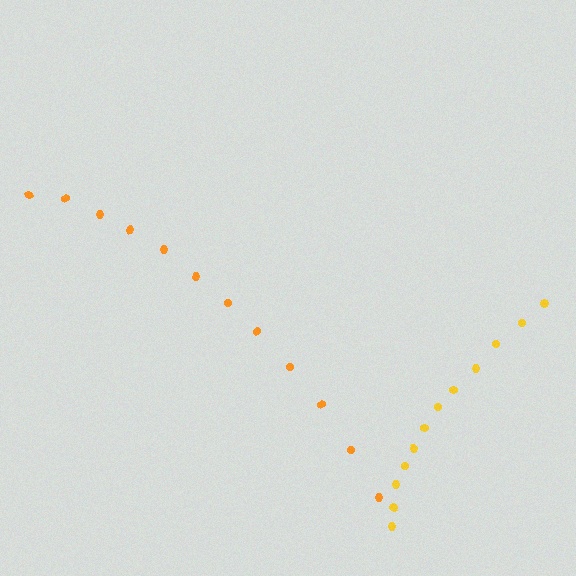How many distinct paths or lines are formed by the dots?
There are 2 distinct paths.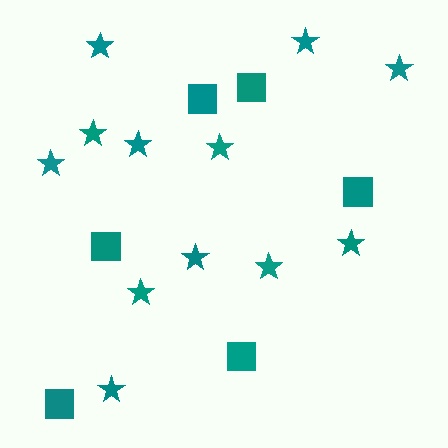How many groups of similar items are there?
There are 2 groups: one group of squares (6) and one group of stars (12).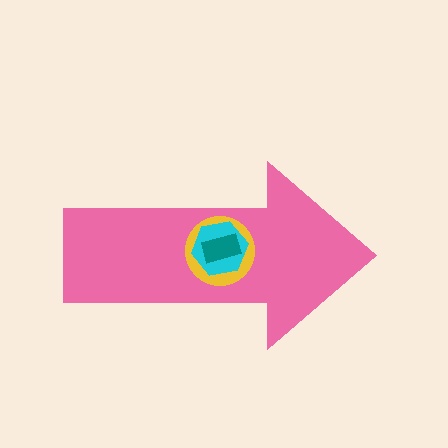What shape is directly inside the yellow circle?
The cyan hexagon.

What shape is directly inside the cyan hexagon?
The teal rectangle.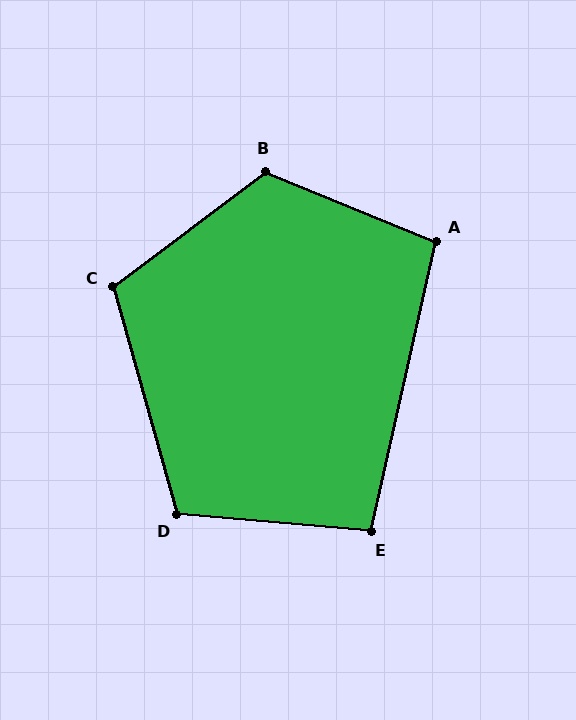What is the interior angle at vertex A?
Approximately 100 degrees (obtuse).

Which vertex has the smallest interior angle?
E, at approximately 98 degrees.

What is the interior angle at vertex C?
Approximately 111 degrees (obtuse).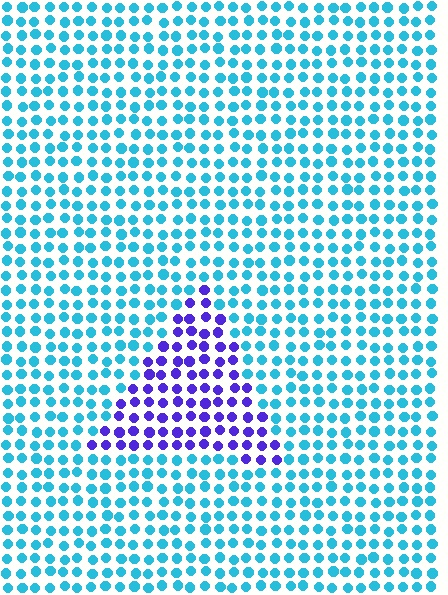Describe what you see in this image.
The image is filled with small cyan elements in a uniform arrangement. A triangle-shaped region is visible where the elements are tinted to a slightly different hue, forming a subtle color boundary.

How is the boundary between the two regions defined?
The boundary is defined purely by a slight shift in hue (about 64 degrees). Spacing, size, and orientation are identical on both sides.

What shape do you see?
I see a triangle.